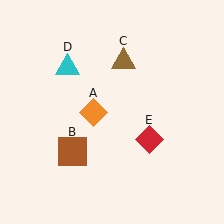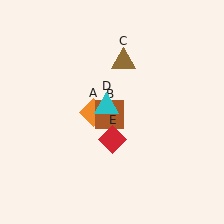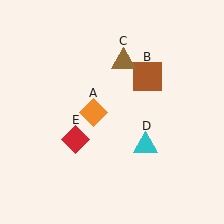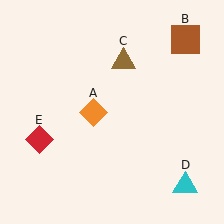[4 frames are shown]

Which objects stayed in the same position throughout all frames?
Orange diamond (object A) and brown triangle (object C) remained stationary.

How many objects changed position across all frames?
3 objects changed position: brown square (object B), cyan triangle (object D), red diamond (object E).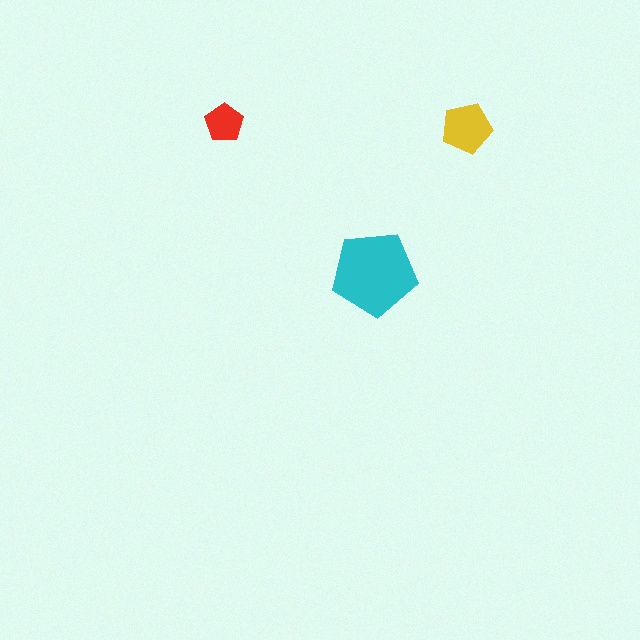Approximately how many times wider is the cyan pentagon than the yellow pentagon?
About 1.5 times wider.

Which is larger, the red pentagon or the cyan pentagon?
The cyan one.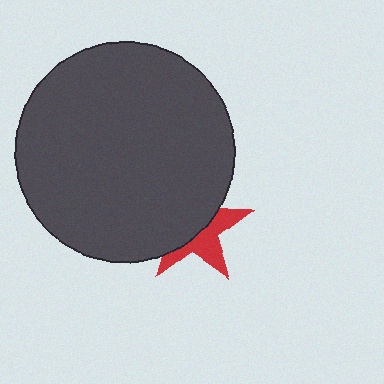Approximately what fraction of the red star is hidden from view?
Roughly 56% of the red star is hidden behind the dark gray circle.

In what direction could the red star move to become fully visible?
The red star could move toward the lower-right. That would shift it out from behind the dark gray circle entirely.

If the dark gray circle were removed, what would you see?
You would see the complete red star.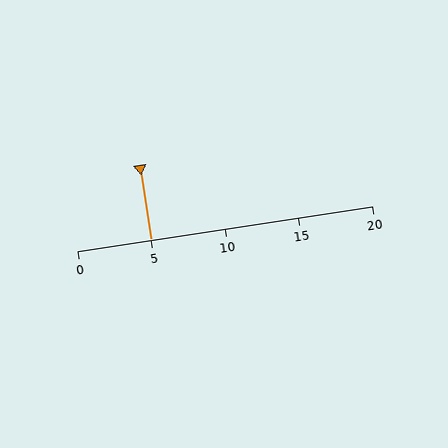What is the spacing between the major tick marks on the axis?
The major ticks are spaced 5 apart.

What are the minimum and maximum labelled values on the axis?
The axis runs from 0 to 20.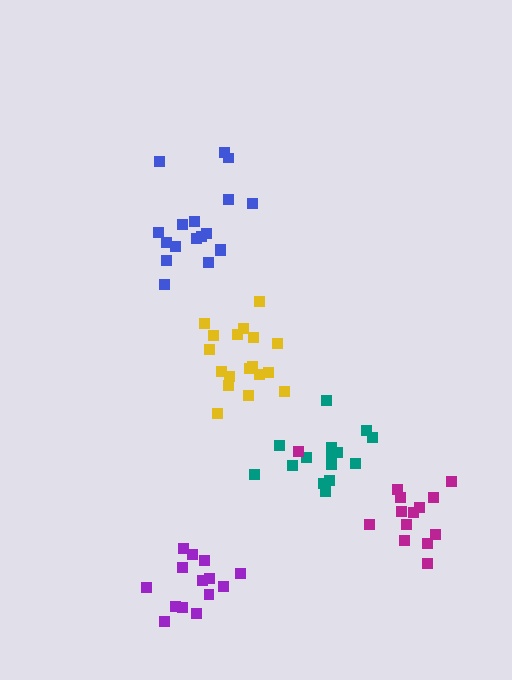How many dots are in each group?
Group 1: 18 dots, Group 2: 14 dots, Group 3: 15 dots, Group 4: 18 dots, Group 5: 14 dots (79 total).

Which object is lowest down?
The purple cluster is bottommost.